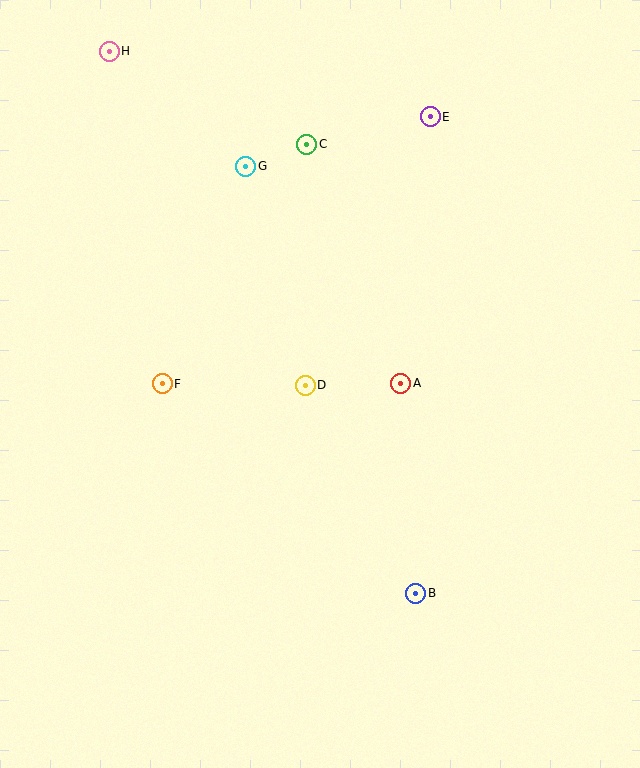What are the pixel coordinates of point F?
Point F is at (162, 384).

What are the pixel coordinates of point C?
Point C is at (307, 144).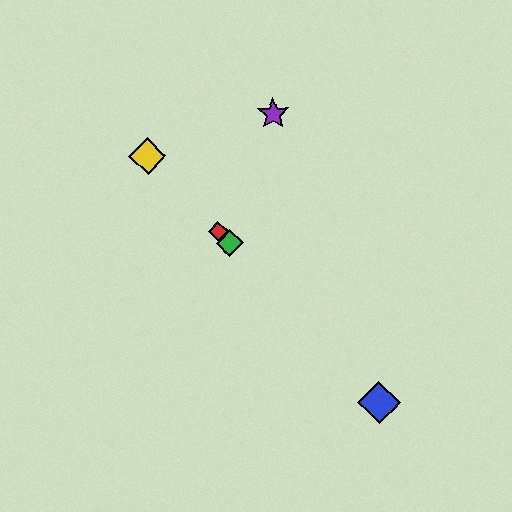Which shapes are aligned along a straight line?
The red diamond, the blue diamond, the green diamond, the yellow diamond are aligned along a straight line.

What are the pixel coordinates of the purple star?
The purple star is at (273, 114).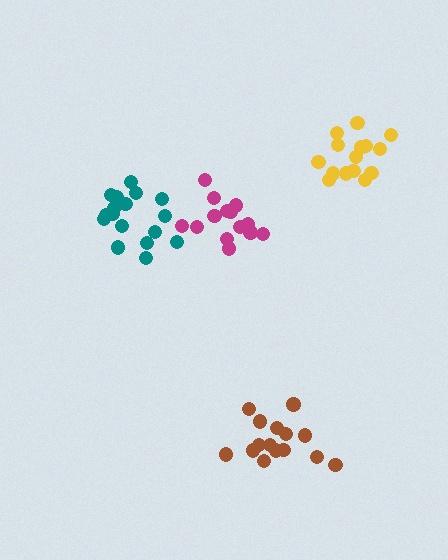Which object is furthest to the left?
The teal cluster is leftmost.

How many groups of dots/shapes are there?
There are 4 groups.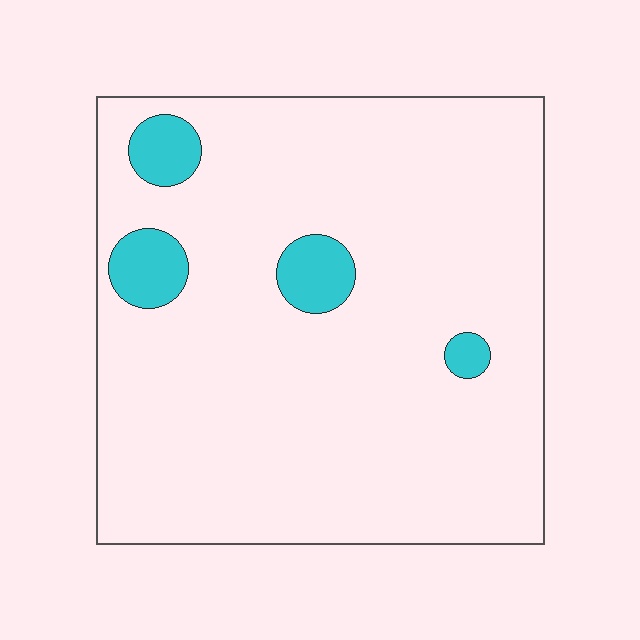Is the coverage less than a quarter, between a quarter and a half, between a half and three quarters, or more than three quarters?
Less than a quarter.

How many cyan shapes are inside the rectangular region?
4.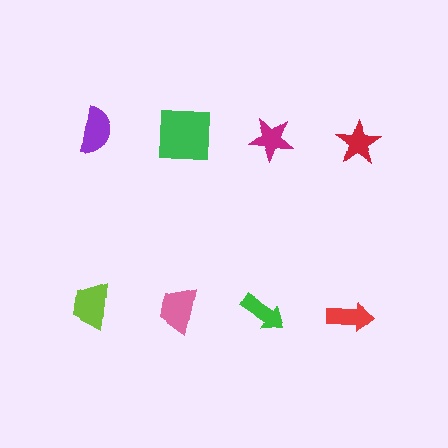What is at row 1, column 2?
A green square.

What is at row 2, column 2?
A pink trapezoid.